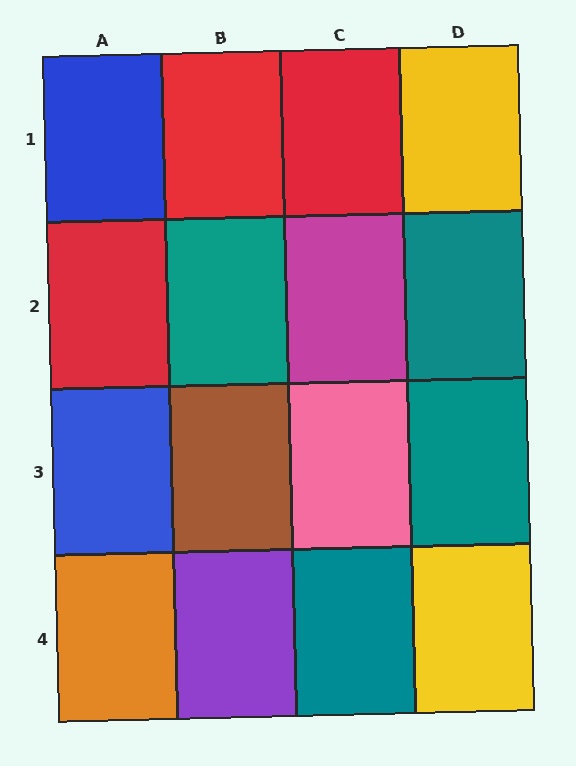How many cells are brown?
1 cell is brown.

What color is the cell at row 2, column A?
Red.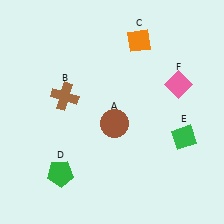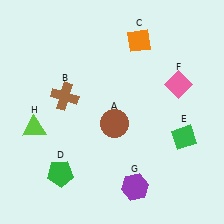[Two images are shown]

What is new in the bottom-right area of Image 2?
A purple hexagon (G) was added in the bottom-right area of Image 2.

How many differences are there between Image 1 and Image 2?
There are 2 differences between the two images.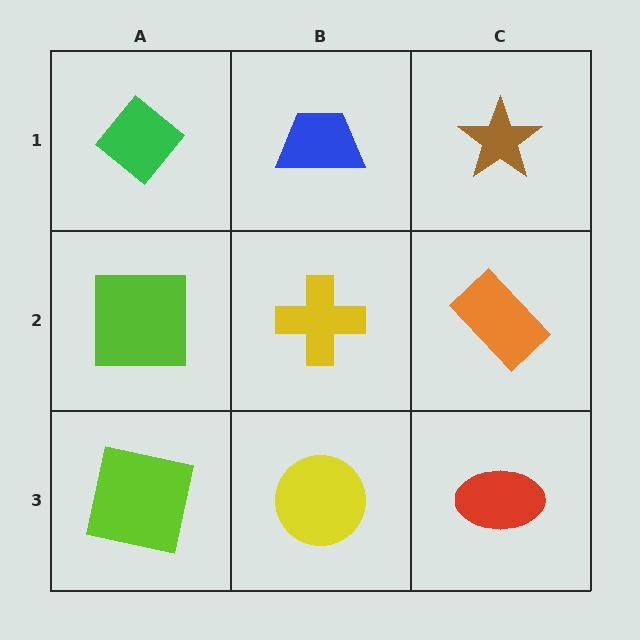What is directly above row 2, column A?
A green diamond.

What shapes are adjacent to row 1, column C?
An orange rectangle (row 2, column C), a blue trapezoid (row 1, column B).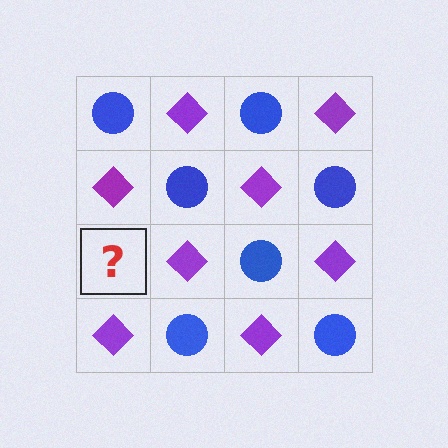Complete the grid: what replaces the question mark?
The question mark should be replaced with a blue circle.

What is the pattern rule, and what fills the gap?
The rule is that it alternates blue circle and purple diamond in a checkerboard pattern. The gap should be filled with a blue circle.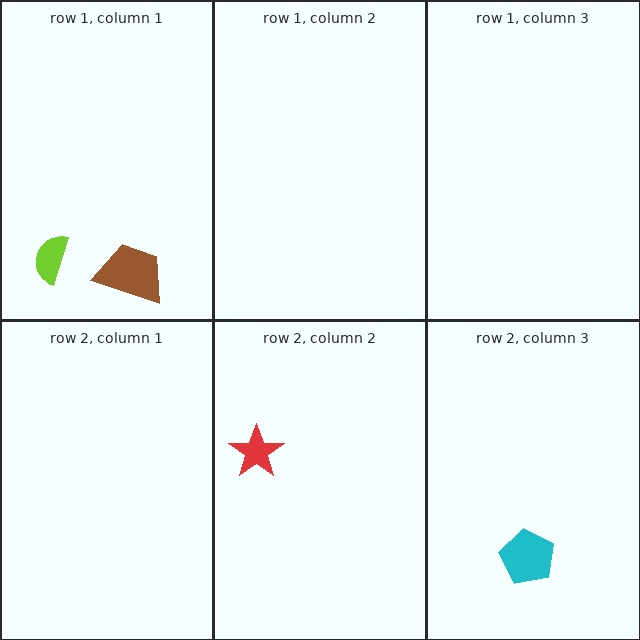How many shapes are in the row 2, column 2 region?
1.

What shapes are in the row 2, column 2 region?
The red star.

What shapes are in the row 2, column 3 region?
The cyan pentagon.